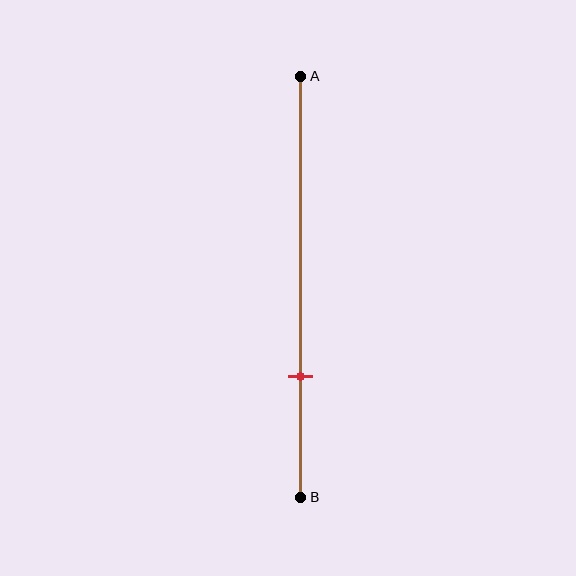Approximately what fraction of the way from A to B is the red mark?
The red mark is approximately 70% of the way from A to B.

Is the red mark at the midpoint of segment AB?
No, the mark is at about 70% from A, not at the 50% midpoint.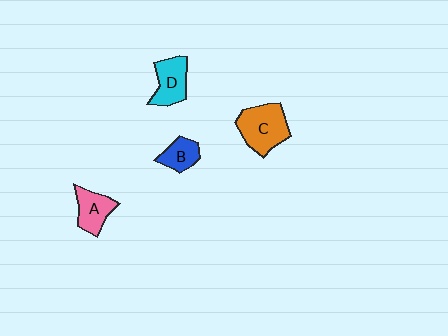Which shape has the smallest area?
Shape B (blue).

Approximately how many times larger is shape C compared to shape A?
Approximately 1.6 times.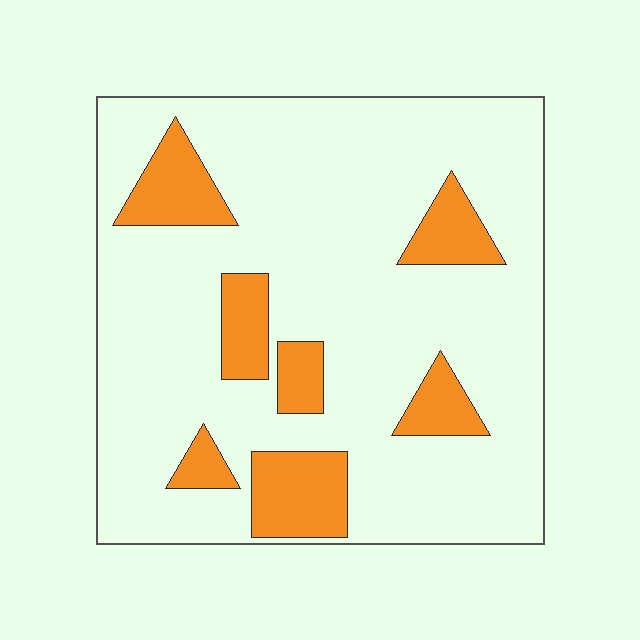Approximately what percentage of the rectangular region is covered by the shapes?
Approximately 20%.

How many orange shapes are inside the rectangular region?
7.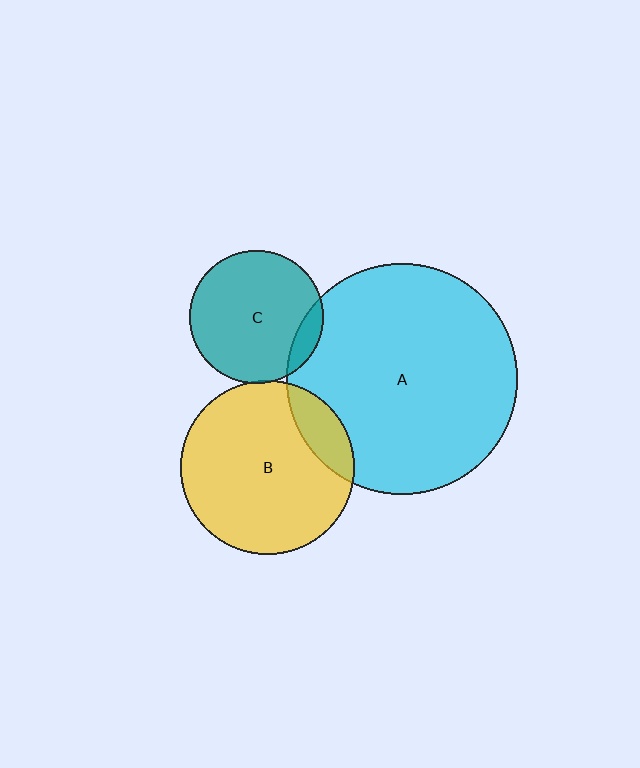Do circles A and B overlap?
Yes.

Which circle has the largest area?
Circle A (cyan).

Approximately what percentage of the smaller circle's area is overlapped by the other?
Approximately 15%.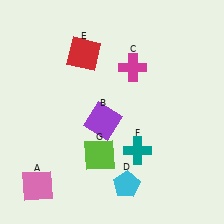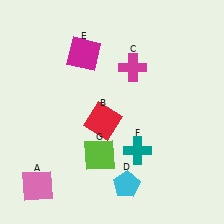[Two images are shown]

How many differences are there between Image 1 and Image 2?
There are 2 differences between the two images.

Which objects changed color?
B changed from purple to red. E changed from red to magenta.